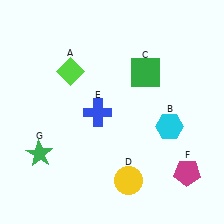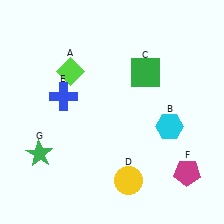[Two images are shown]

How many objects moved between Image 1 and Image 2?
1 object moved between the two images.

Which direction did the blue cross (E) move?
The blue cross (E) moved left.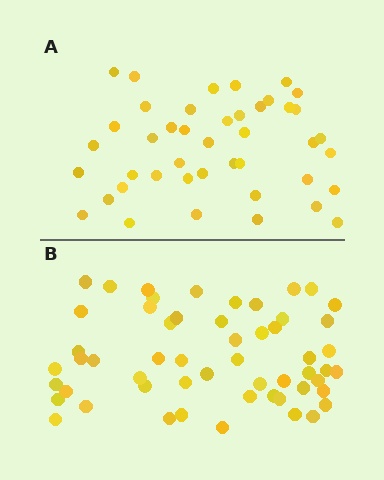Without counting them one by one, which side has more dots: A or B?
Region B (the bottom region) has more dots.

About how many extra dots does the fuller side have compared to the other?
Region B has roughly 12 or so more dots than region A.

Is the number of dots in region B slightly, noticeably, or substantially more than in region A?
Region B has noticeably more, but not dramatically so. The ratio is roughly 1.3 to 1.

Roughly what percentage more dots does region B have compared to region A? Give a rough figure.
About 30% more.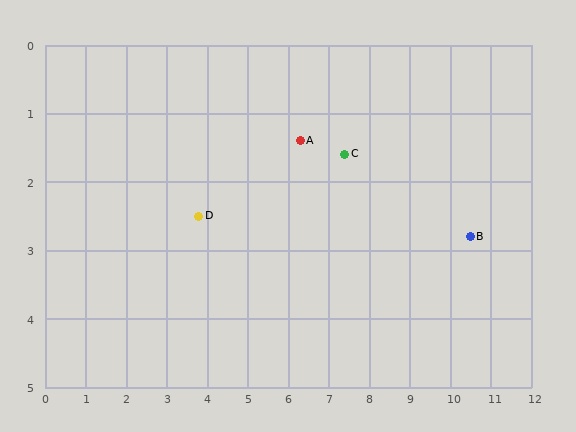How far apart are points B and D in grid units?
Points B and D are about 6.7 grid units apart.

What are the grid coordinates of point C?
Point C is at approximately (7.4, 1.6).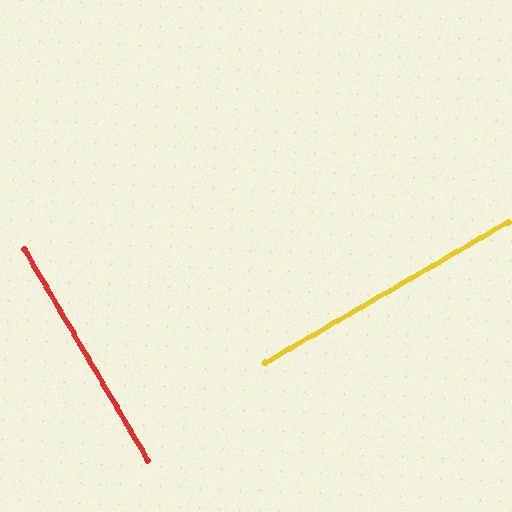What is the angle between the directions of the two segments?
Approximately 90 degrees.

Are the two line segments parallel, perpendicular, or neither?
Perpendicular — they meet at approximately 90°.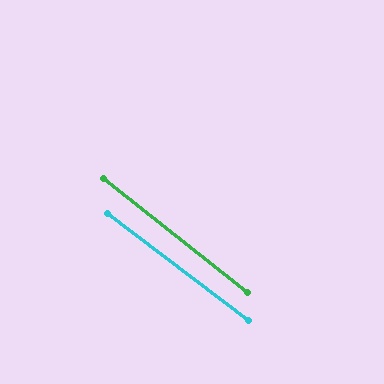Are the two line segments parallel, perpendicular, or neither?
Parallel — their directions differ by only 0.8°.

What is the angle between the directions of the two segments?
Approximately 1 degree.